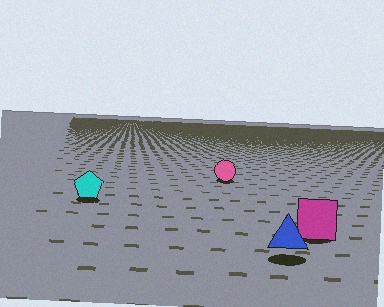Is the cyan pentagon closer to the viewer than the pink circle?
Yes. The cyan pentagon is closer — you can tell from the texture gradient: the ground texture is coarser near it.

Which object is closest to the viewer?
The blue triangle is closest. The texture marks near it are larger and more spread out.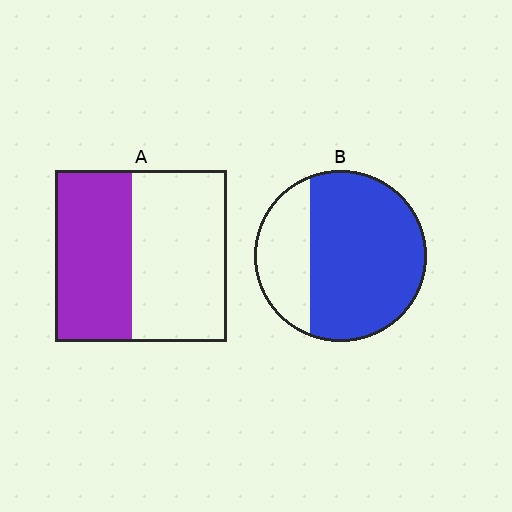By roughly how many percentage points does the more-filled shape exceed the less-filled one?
By roughly 25 percentage points (B over A).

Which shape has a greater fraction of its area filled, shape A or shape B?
Shape B.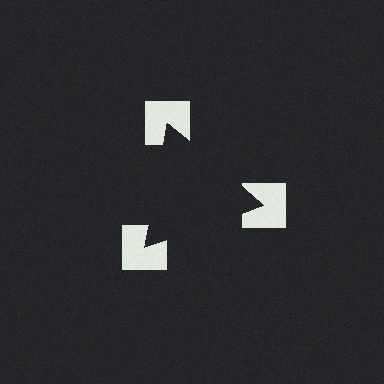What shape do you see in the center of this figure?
An illusory triangle — its edges are inferred from the aligned wedge cuts in the notched squares, not physically drawn.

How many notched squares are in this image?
There are 3 — one at each vertex of the illusory triangle.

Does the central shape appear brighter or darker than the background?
It typically appears slightly darker than the background, even though no actual brightness change is drawn.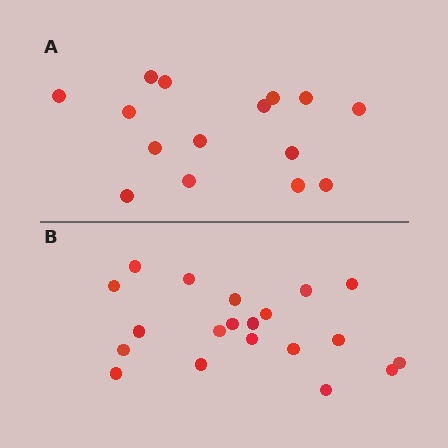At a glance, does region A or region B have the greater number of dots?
Region B (the bottom region) has more dots.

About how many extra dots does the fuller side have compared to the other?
Region B has about 5 more dots than region A.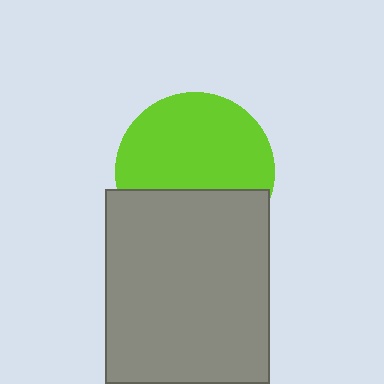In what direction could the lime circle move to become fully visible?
The lime circle could move up. That would shift it out from behind the gray rectangle entirely.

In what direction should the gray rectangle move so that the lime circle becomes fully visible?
The gray rectangle should move down. That is the shortest direction to clear the overlap and leave the lime circle fully visible.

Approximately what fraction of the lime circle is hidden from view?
Roughly 36% of the lime circle is hidden behind the gray rectangle.